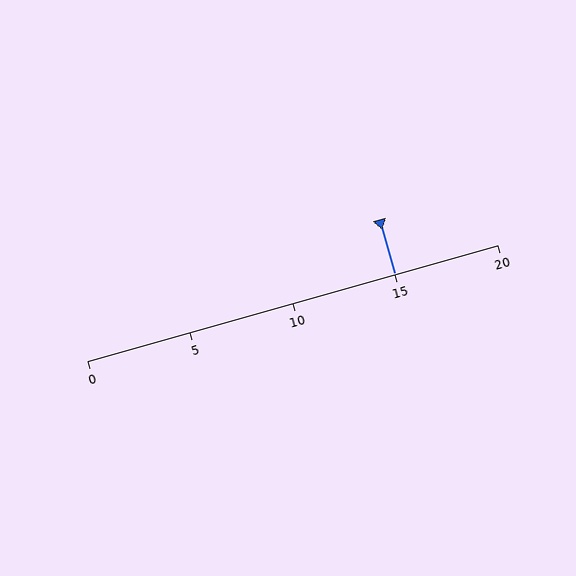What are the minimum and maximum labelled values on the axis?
The axis runs from 0 to 20.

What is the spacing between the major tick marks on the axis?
The major ticks are spaced 5 apart.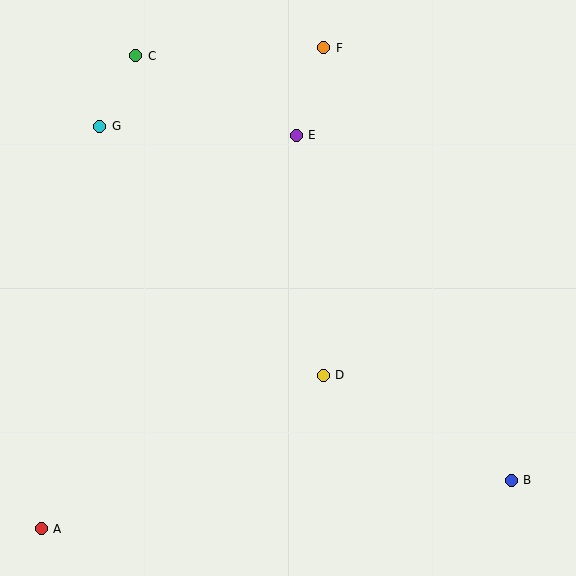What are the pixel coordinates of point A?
Point A is at (41, 529).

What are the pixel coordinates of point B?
Point B is at (511, 480).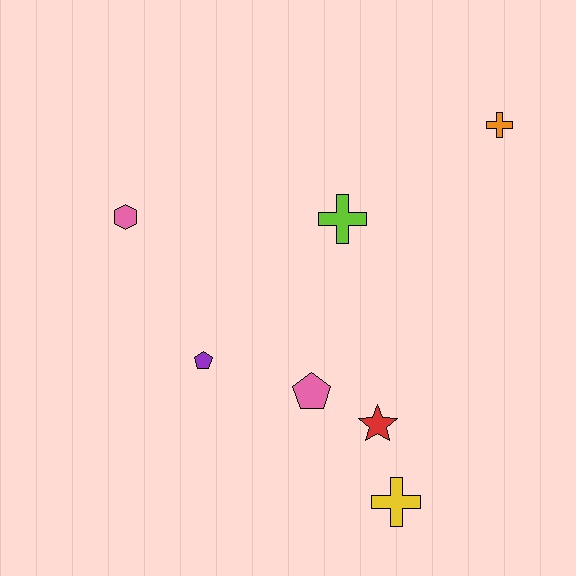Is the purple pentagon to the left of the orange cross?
Yes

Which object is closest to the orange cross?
The lime cross is closest to the orange cross.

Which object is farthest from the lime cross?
The yellow cross is farthest from the lime cross.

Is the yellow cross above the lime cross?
No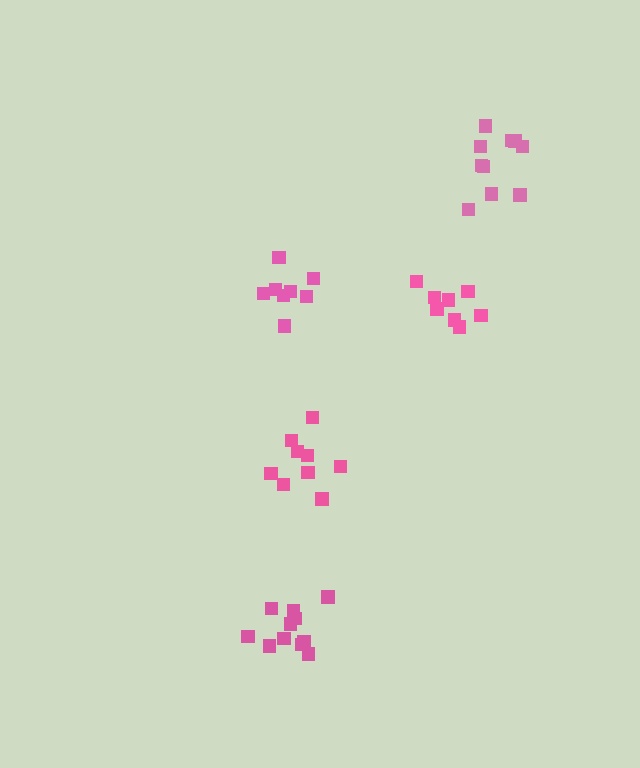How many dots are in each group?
Group 1: 8 dots, Group 2: 9 dots, Group 3: 10 dots, Group 4: 11 dots, Group 5: 8 dots (46 total).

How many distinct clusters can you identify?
There are 5 distinct clusters.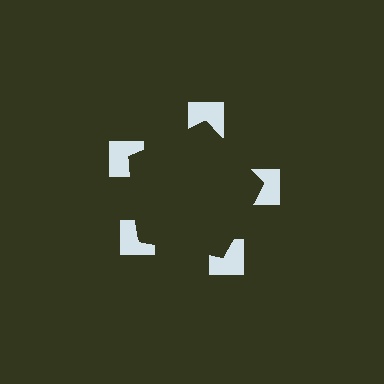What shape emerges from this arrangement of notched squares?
An illusory pentagon — its edges are inferred from the aligned wedge cuts in the notched squares, not physically drawn.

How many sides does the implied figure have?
5 sides.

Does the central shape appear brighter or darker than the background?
It typically appears slightly darker than the background, even though no actual brightness change is drawn.